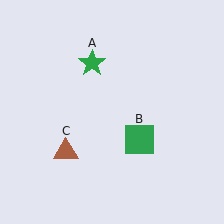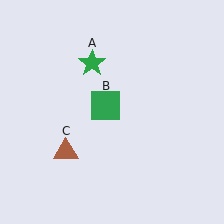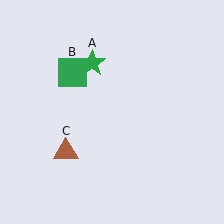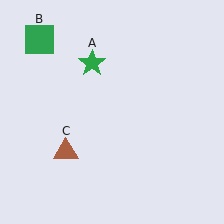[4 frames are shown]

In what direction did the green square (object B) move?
The green square (object B) moved up and to the left.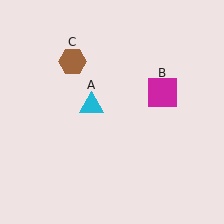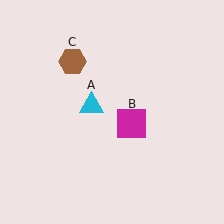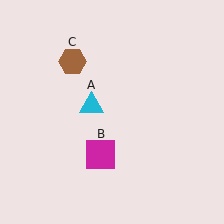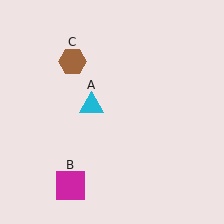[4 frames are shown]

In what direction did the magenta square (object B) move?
The magenta square (object B) moved down and to the left.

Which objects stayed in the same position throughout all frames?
Cyan triangle (object A) and brown hexagon (object C) remained stationary.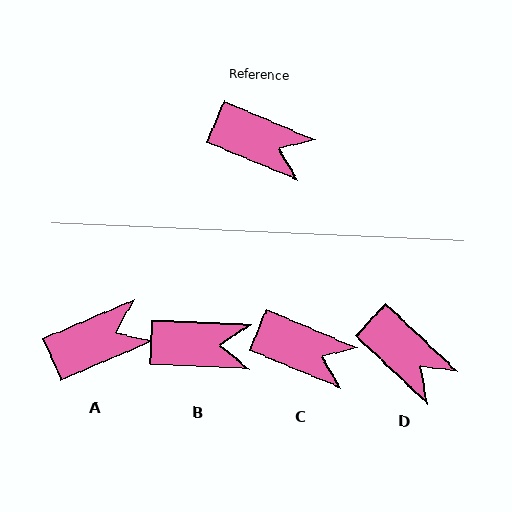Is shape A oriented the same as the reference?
No, it is off by about 46 degrees.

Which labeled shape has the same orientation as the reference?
C.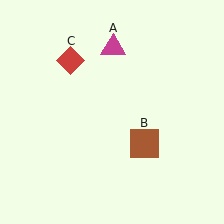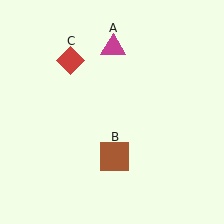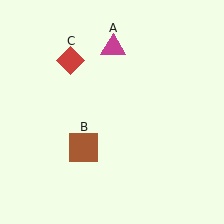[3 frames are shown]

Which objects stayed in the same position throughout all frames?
Magenta triangle (object A) and red diamond (object C) remained stationary.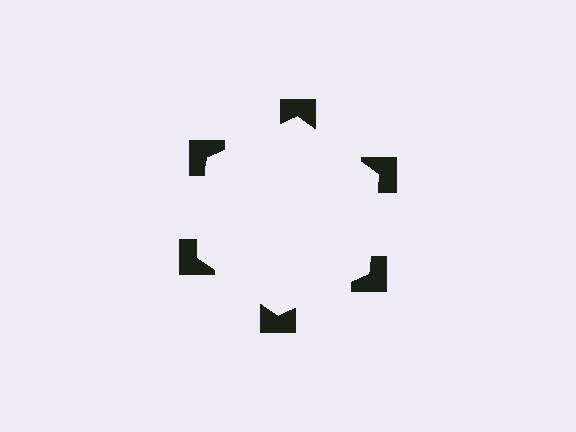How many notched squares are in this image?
There are 6 — one at each vertex of the illusory hexagon.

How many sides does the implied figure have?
6 sides.